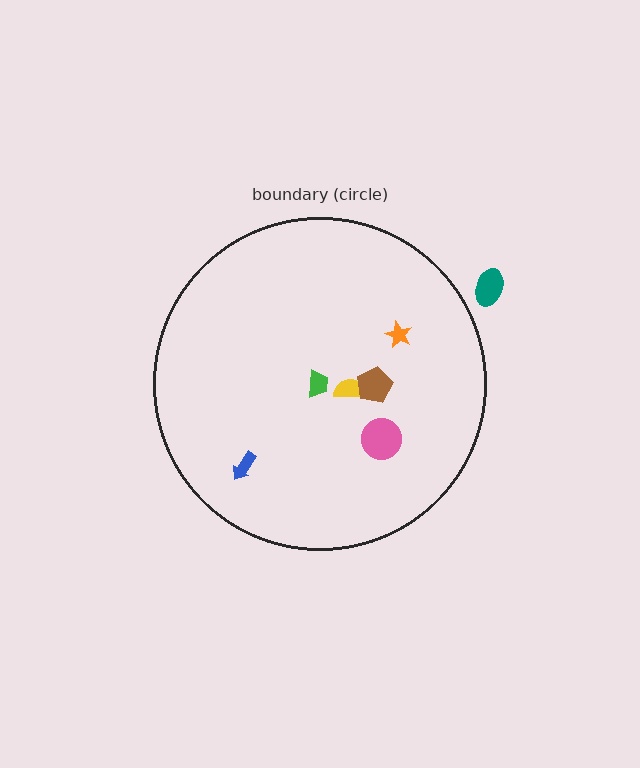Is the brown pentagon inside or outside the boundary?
Inside.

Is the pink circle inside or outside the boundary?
Inside.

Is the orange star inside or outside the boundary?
Inside.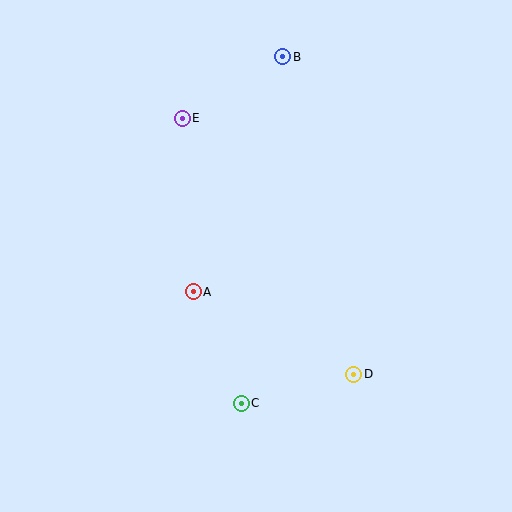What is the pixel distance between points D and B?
The distance between D and B is 325 pixels.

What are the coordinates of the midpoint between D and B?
The midpoint between D and B is at (318, 216).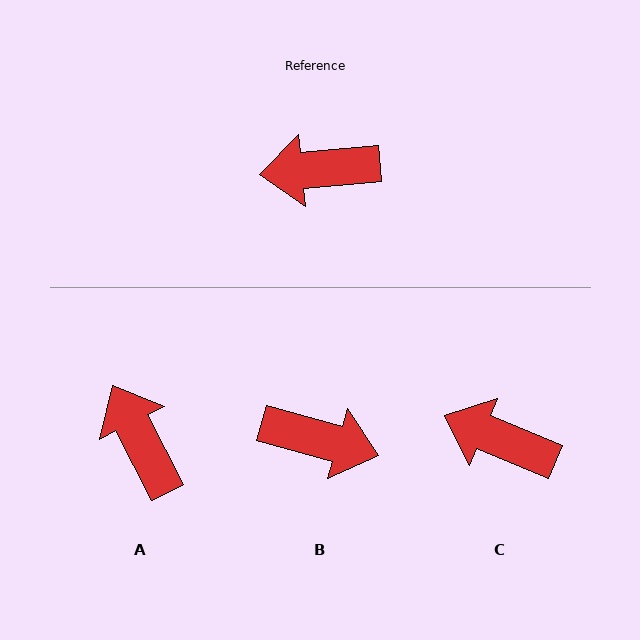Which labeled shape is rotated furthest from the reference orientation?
B, about 159 degrees away.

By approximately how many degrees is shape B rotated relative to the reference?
Approximately 159 degrees counter-clockwise.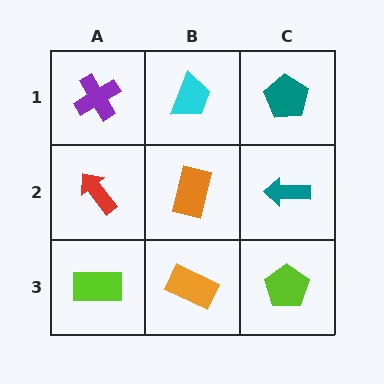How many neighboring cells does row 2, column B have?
4.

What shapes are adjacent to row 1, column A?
A red arrow (row 2, column A), a cyan trapezoid (row 1, column B).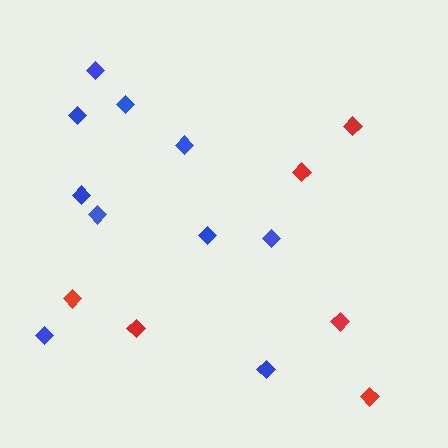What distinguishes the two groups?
There are 2 groups: one group of red diamonds (6) and one group of blue diamonds (10).